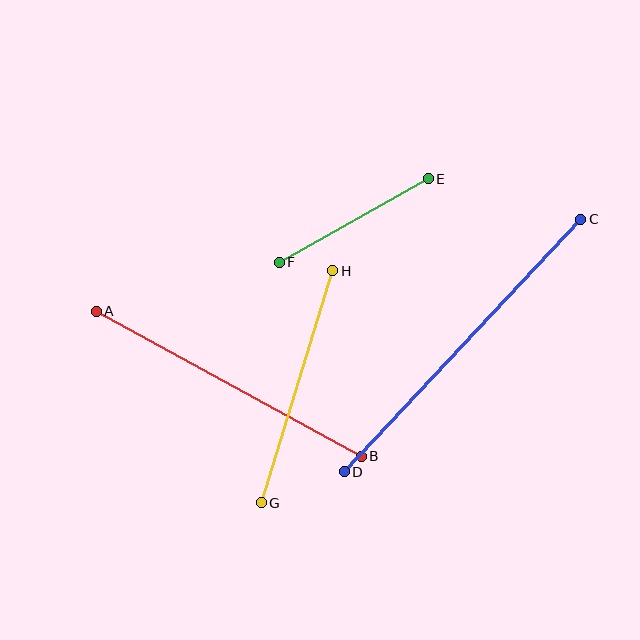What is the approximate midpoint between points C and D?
The midpoint is at approximately (462, 345) pixels.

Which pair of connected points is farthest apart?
Points C and D are farthest apart.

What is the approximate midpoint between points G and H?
The midpoint is at approximately (297, 387) pixels.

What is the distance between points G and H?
The distance is approximately 243 pixels.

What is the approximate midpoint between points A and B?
The midpoint is at approximately (229, 384) pixels.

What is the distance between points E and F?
The distance is approximately 171 pixels.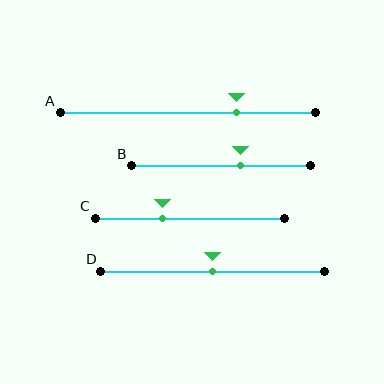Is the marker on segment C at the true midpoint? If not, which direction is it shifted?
No, the marker on segment C is shifted to the left by about 14% of the segment length.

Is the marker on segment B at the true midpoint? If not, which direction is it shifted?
No, the marker on segment B is shifted to the right by about 11% of the segment length.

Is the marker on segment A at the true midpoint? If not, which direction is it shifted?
No, the marker on segment A is shifted to the right by about 19% of the segment length.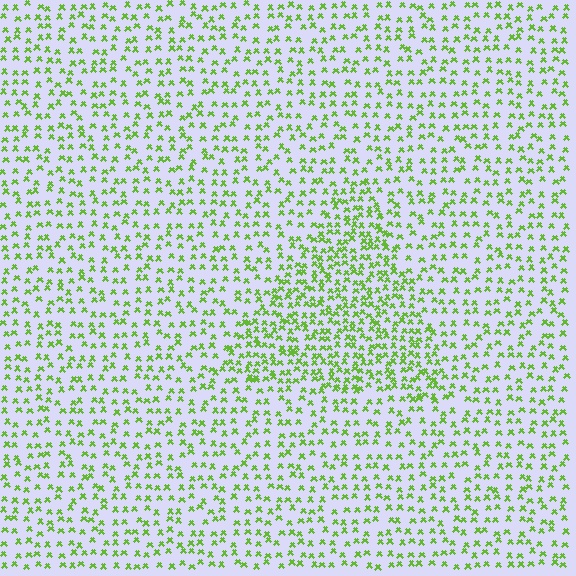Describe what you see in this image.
The image contains small lime elements arranged at two different densities. A triangle-shaped region is visible where the elements are more densely packed than the surrounding area.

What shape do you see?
I see a triangle.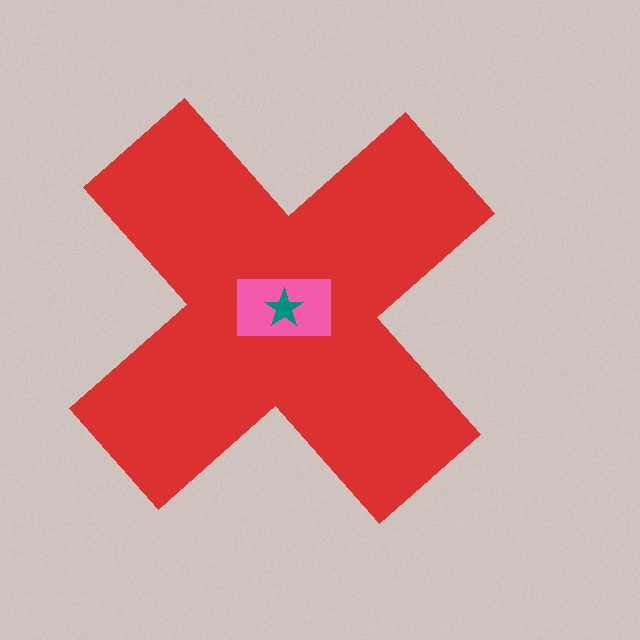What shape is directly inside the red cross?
The pink rectangle.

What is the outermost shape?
The red cross.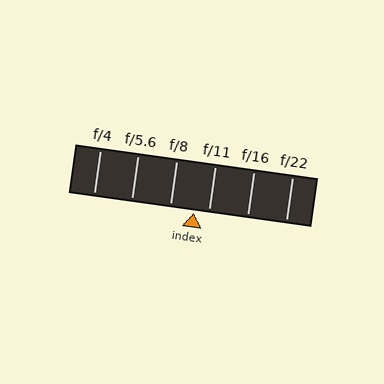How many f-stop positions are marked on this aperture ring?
There are 6 f-stop positions marked.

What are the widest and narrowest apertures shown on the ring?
The widest aperture shown is f/4 and the narrowest is f/22.